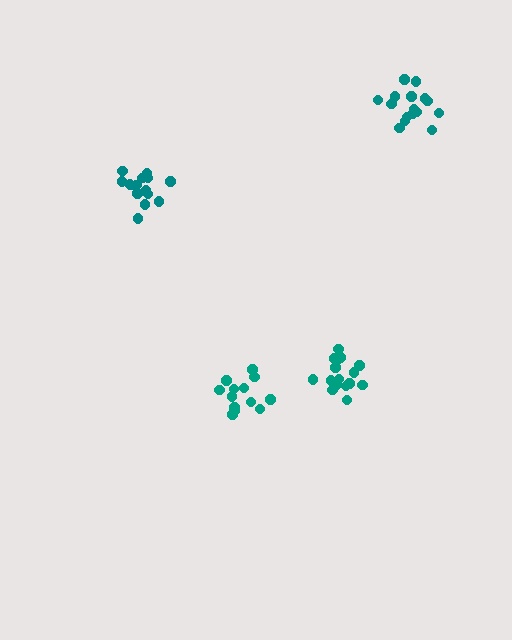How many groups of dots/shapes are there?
There are 4 groups.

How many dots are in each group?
Group 1: 16 dots, Group 2: 16 dots, Group 3: 17 dots, Group 4: 13 dots (62 total).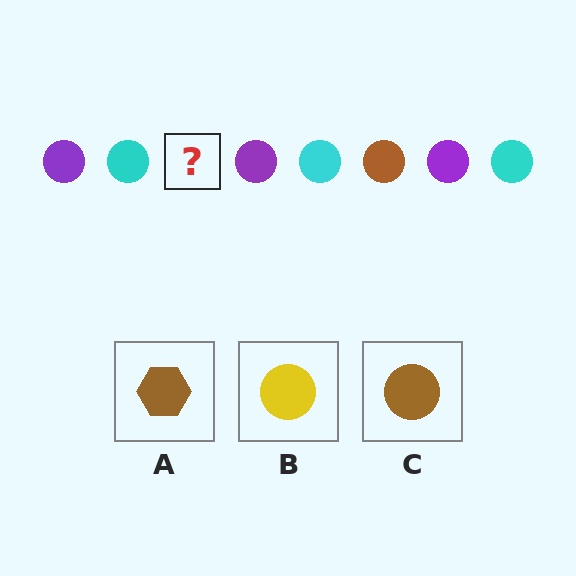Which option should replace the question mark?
Option C.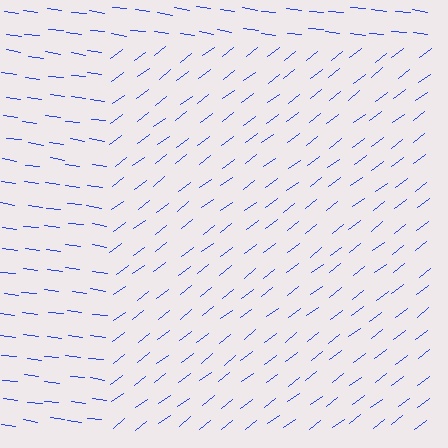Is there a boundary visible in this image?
Yes, there is a texture boundary formed by a change in line orientation.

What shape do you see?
I see a rectangle.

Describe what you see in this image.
The image is filled with small blue line segments. A rectangle region in the image has lines oriented differently from the surrounding lines, creating a visible texture boundary.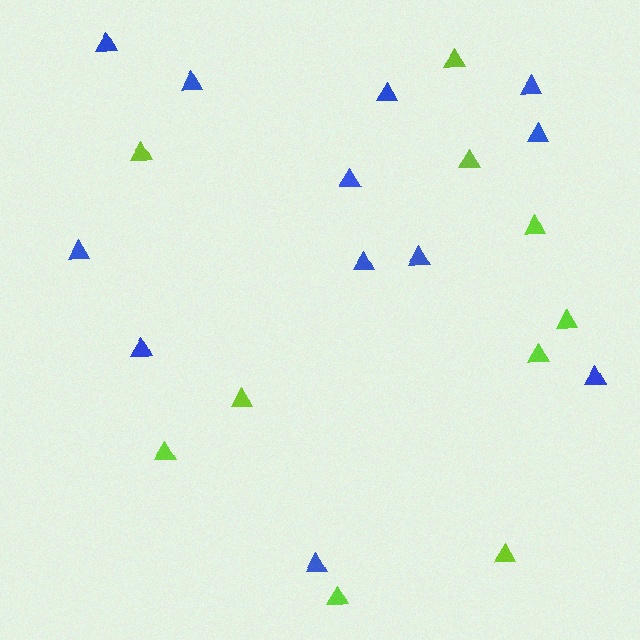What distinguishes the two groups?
There are 2 groups: one group of lime triangles (10) and one group of blue triangles (12).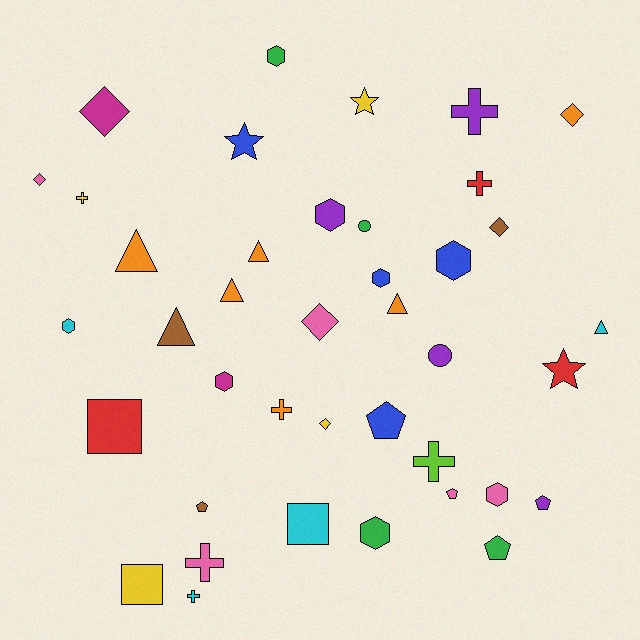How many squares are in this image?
There are 3 squares.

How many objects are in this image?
There are 40 objects.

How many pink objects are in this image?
There are 5 pink objects.